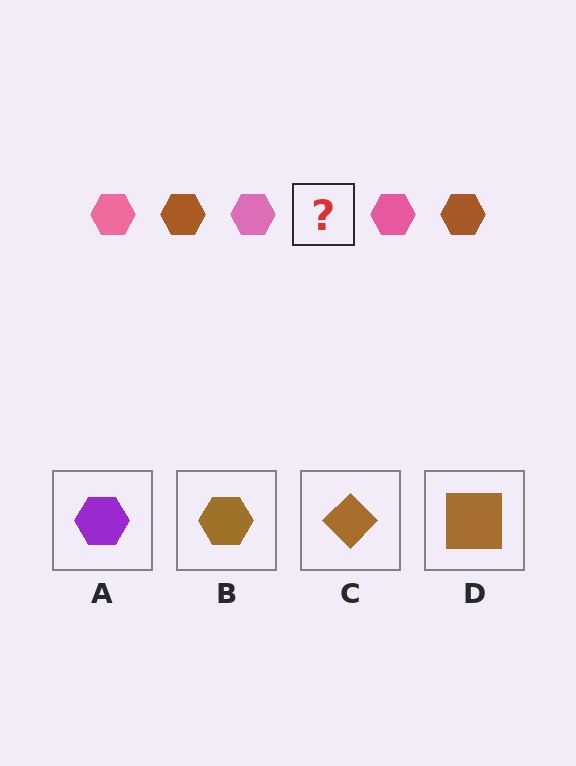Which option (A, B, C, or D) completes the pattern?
B.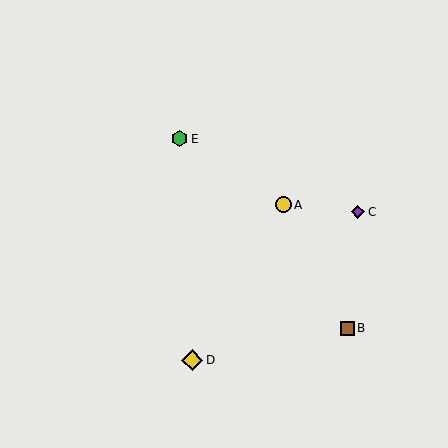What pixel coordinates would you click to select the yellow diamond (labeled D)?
Click at (192, 360) to select the yellow diamond D.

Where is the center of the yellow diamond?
The center of the yellow diamond is at (192, 360).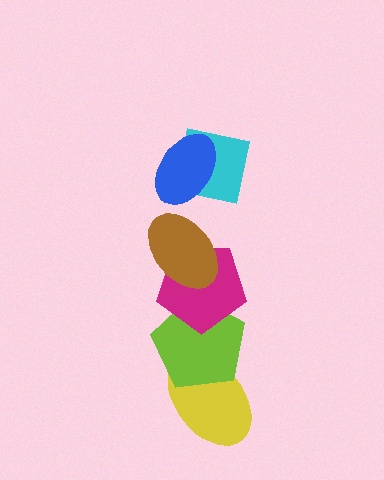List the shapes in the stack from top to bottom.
From top to bottom: the blue ellipse, the cyan square, the brown ellipse, the magenta pentagon, the lime pentagon, the yellow ellipse.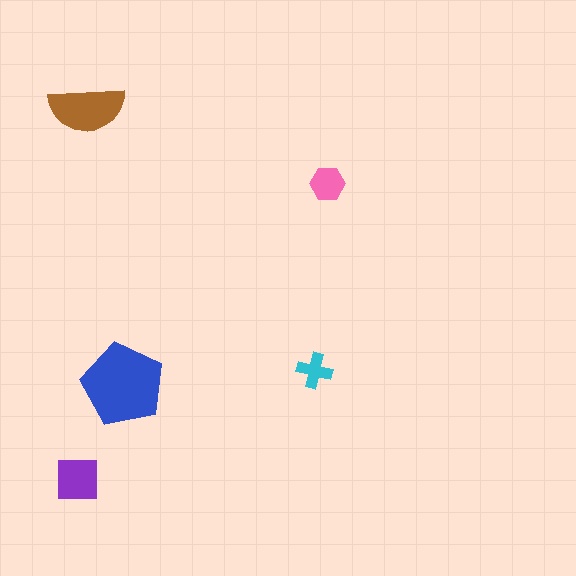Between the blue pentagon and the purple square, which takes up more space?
The blue pentagon.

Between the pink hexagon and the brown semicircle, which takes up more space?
The brown semicircle.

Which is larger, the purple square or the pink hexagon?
The purple square.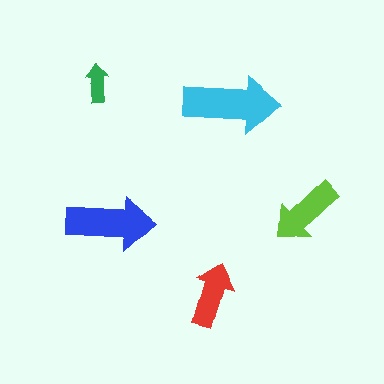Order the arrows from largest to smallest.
the cyan one, the blue one, the lime one, the red one, the green one.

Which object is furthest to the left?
The green arrow is leftmost.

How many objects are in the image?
There are 5 objects in the image.